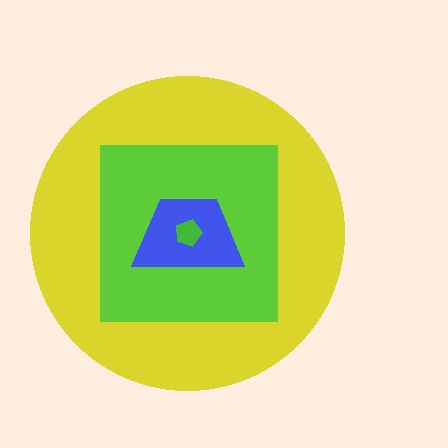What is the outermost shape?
The yellow circle.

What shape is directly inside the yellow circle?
The lime square.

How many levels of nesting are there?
4.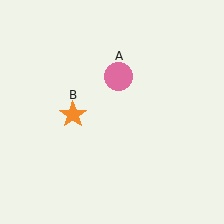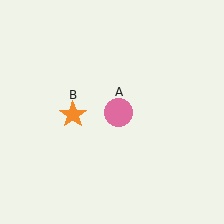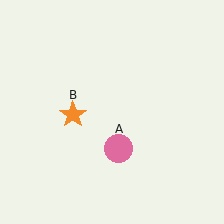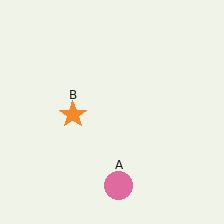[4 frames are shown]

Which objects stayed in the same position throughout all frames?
Orange star (object B) remained stationary.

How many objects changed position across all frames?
1 object changed position: pink circle (object A).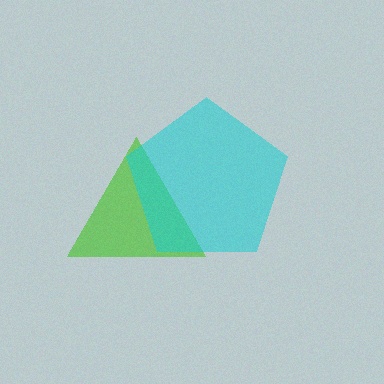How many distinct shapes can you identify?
There are 2 distinct shapes: a lime triangle, a cyan pentagon.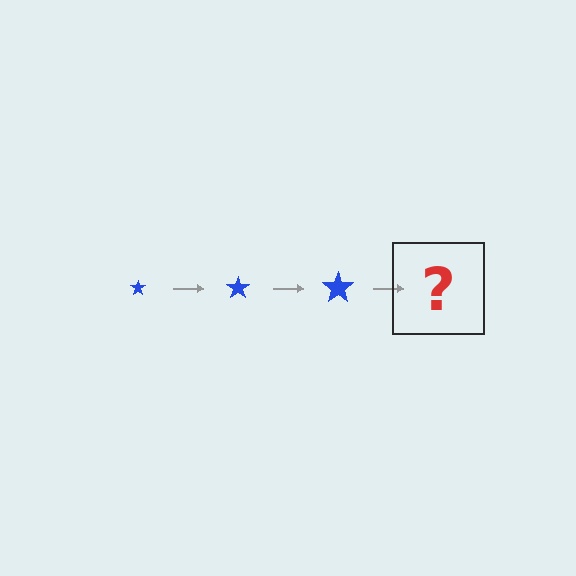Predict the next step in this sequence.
The next step is a blue star, larger than the previous one.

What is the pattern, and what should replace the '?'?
The pattern is that the star gets progressively larger each step. The '?' should be a blue star, larger than the previous one.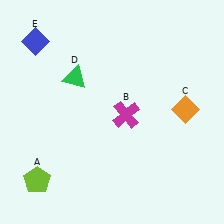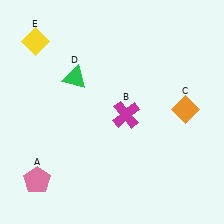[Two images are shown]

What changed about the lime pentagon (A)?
In Image 1, A is lime. In Image 2, it changed to pink.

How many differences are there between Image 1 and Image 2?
There are 2 differences between the two images.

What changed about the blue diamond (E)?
In Image 1, E is blue. In Image 2, it changed to yellow.